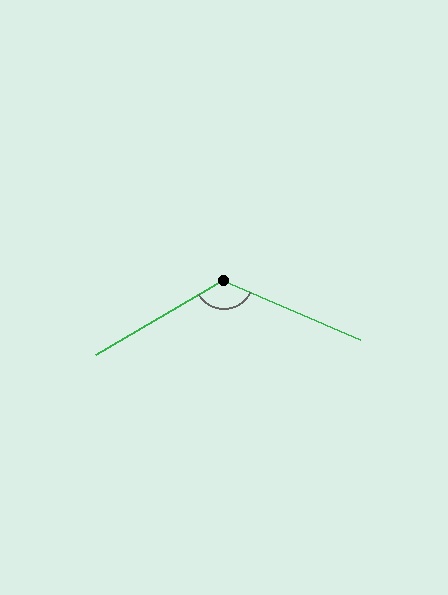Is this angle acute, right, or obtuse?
It is obtuse.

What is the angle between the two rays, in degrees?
Approximately 127 degrees.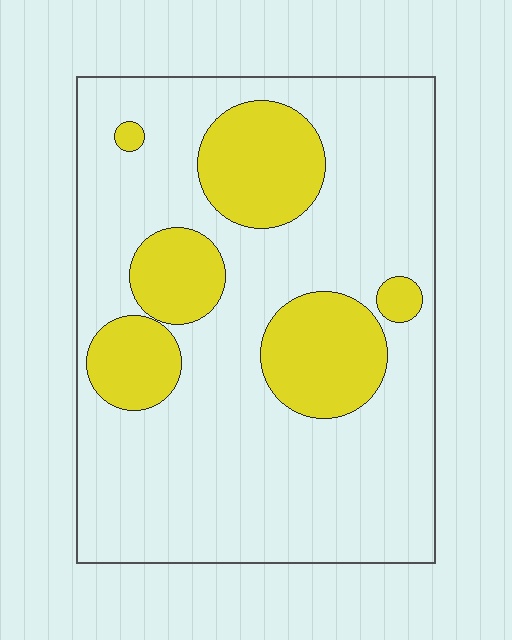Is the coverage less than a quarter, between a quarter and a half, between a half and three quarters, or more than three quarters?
Less than a quarter.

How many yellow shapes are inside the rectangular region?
6.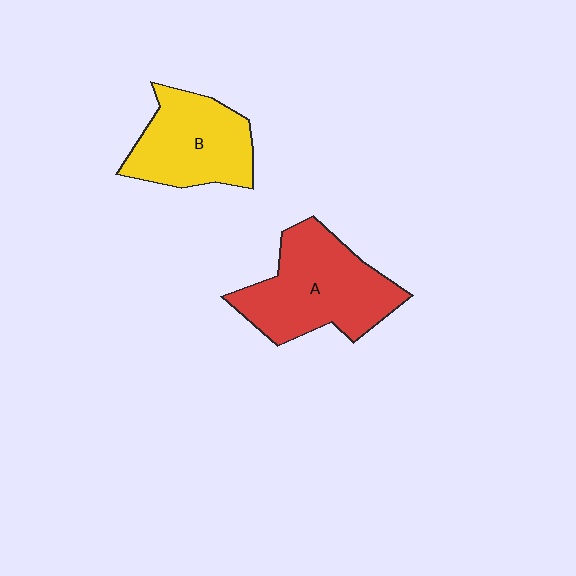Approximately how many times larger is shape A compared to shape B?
Approximately 1.3 times.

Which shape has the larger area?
Shape A (red).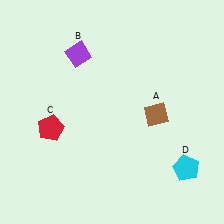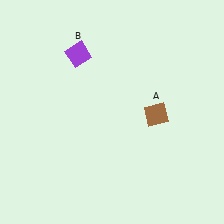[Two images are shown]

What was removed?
The red pentagon (C), the cyan pentagon (D) were removed in Image 2.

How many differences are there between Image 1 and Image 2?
There are 2 differences between the two images.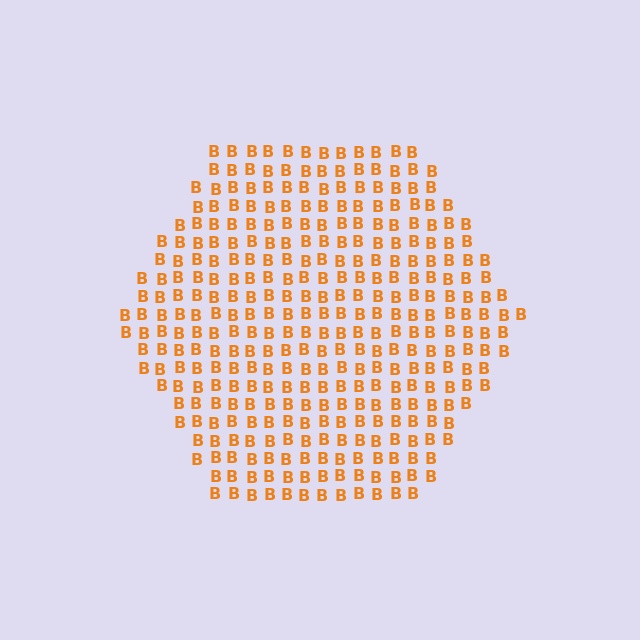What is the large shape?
The large shape is a hexagon.